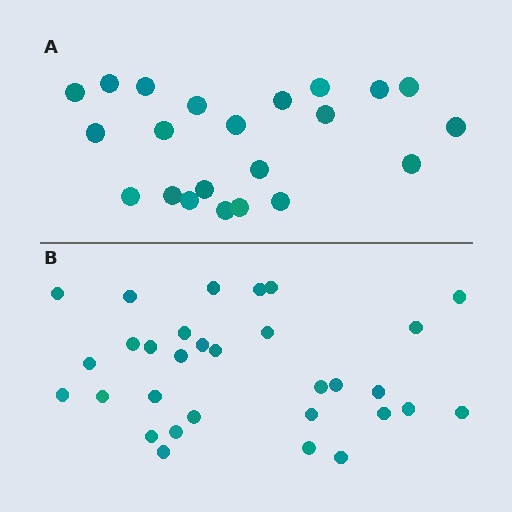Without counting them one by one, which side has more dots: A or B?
Region B (the bottom region) has more dots.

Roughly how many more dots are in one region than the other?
Region B has roughly 8 or so more dots than region A.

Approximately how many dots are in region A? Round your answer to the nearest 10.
About 20 dots. (The exact count is 22, which rounds to 20.)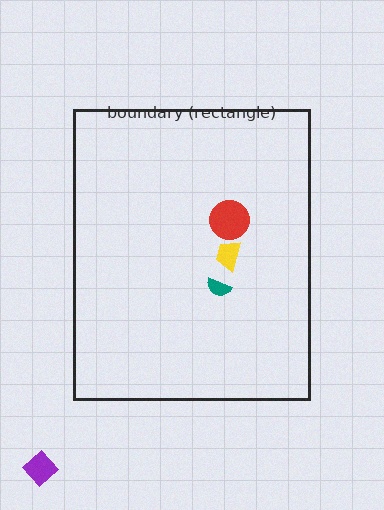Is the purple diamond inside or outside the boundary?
Outside.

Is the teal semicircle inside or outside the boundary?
Inside.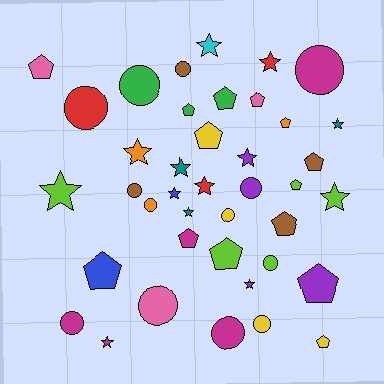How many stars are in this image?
There are 13 stars.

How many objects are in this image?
There are 40 objects.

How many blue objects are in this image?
There are 2 blue objects.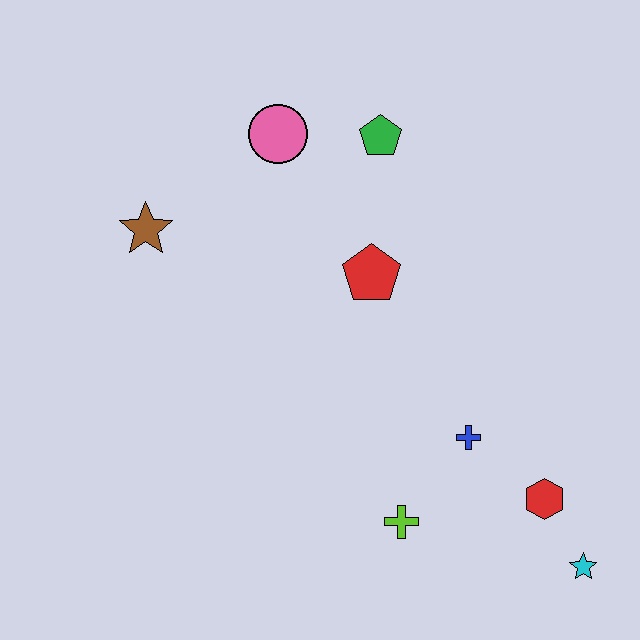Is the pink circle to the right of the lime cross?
No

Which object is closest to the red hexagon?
The cyan star is closest to the red hexagon.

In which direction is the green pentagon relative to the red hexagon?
The green pentagon is above the red hexagon.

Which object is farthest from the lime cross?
The pink circle is farthest from the lime cross.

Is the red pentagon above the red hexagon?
Yes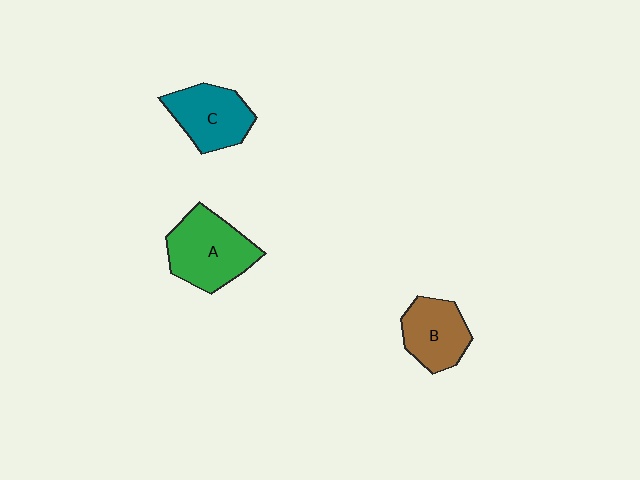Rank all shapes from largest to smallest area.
From largest to smallest: A (green), C (teal), B (brown).